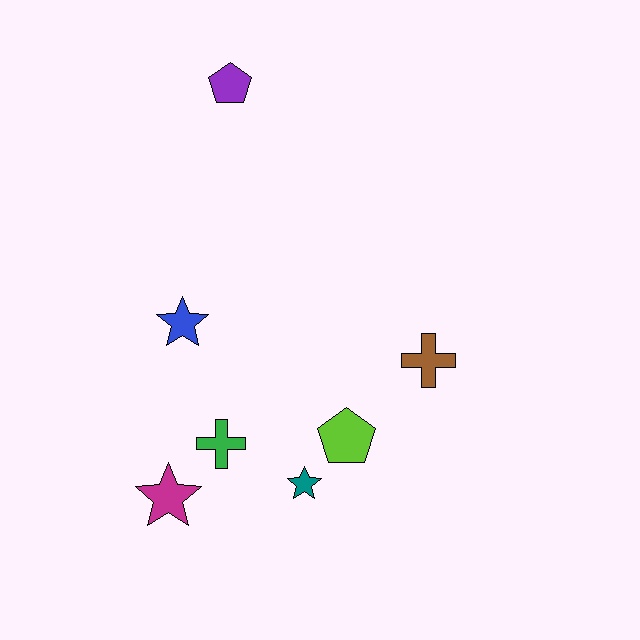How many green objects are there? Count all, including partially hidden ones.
There is 1 green object.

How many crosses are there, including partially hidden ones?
There are 2 crosses.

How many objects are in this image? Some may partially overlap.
There are 7 objects.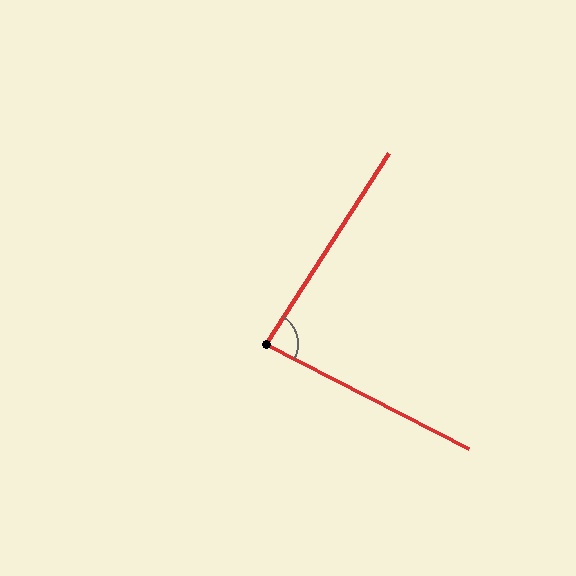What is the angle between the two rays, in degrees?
Approximately 85 degrees.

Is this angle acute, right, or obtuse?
It is acute.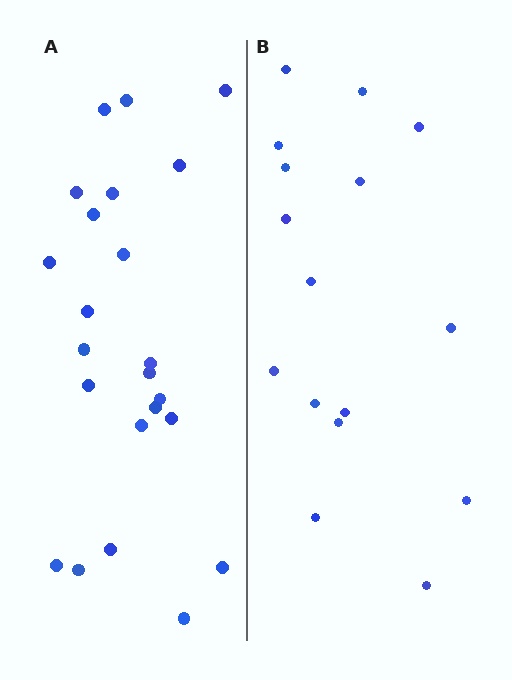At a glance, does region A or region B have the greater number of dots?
Region A (the left region) has more dots.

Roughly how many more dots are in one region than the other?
Region A has roughly 8 or so more dots than region B.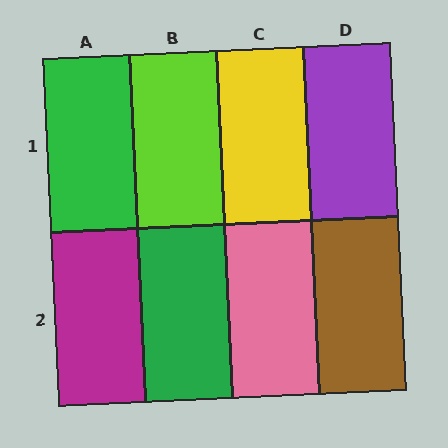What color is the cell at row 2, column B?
Green.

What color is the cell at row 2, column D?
Brown.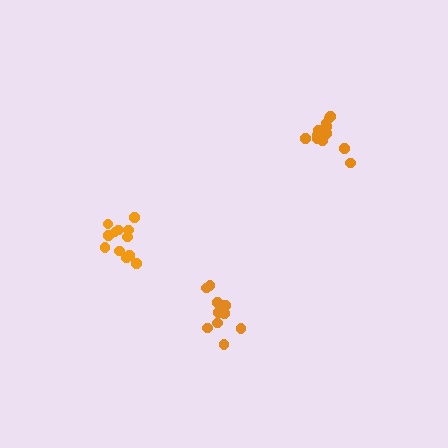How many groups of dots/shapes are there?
There are 3 groups.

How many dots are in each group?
Group 1: 14 dots, Group 2: 12 dots, Group 3: 12 dots (38 total).